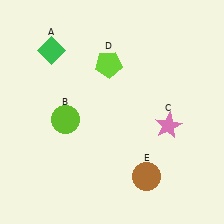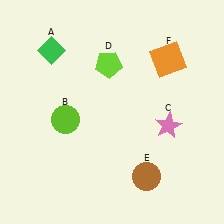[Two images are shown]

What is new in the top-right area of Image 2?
An orange square (F) was added in the top-right area of Image 2.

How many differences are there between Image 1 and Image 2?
There is 1 difference between the two images.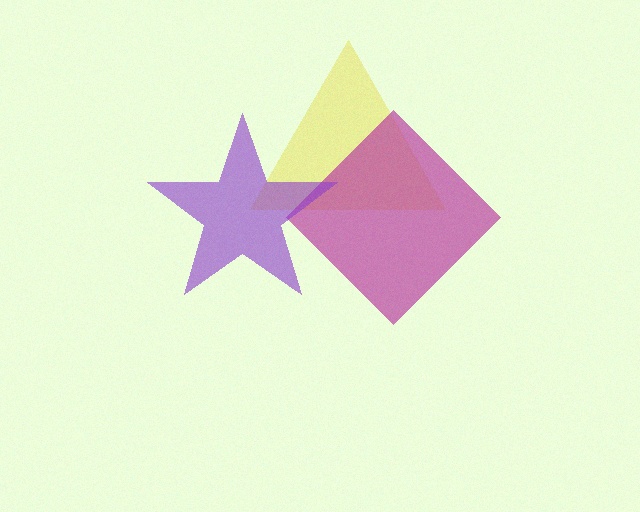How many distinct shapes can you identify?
There are 3 distinct shapes: a yellow triangle, a magenta diamond, a purple star.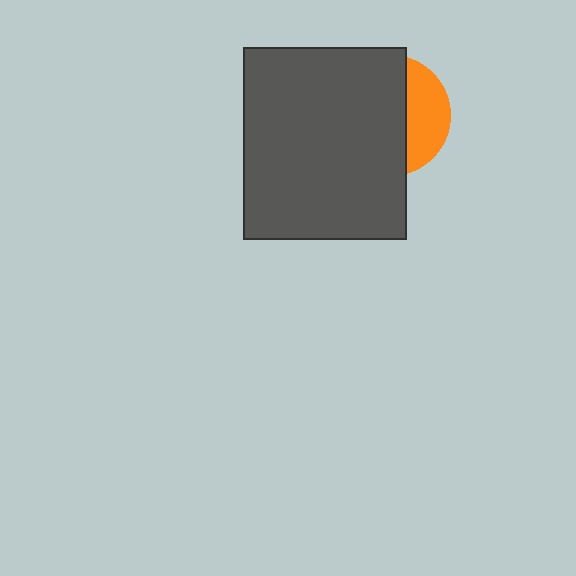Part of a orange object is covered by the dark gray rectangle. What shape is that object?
It is a circle.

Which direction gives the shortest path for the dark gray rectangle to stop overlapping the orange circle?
Moving left gives the shortest separation.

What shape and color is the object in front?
The object in front is a dark gray rectangle.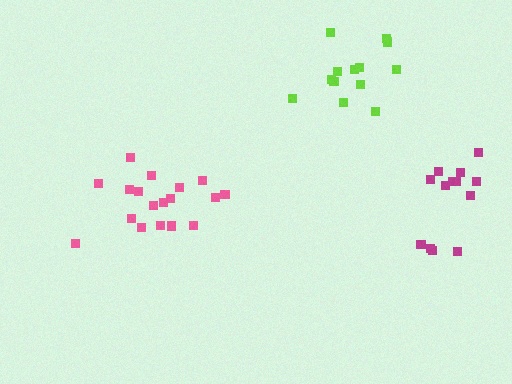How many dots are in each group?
Group 1: 13 dots, Group 2: 13 dots, Group 3: 18 dots (44 total).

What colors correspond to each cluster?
The clusters are colored: magenta, lime, pink.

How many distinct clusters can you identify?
There are 3 distinct clusters.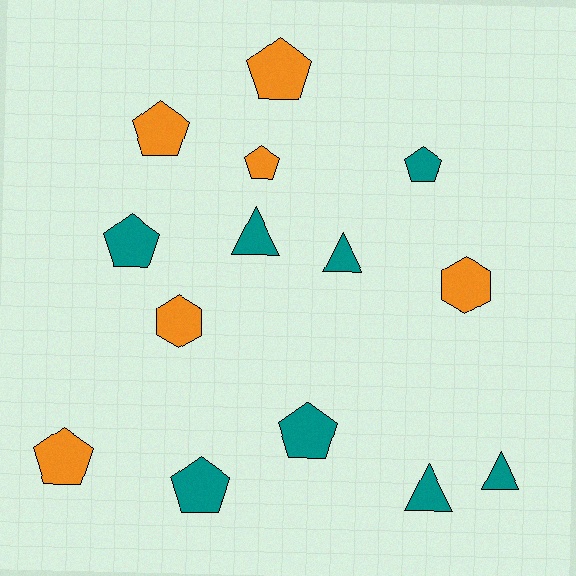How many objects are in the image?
There are 14 objects.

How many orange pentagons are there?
There are 4 orange pentagons.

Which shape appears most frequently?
Pentagon, with 8 objects.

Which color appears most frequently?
Teal, with 8 objects.